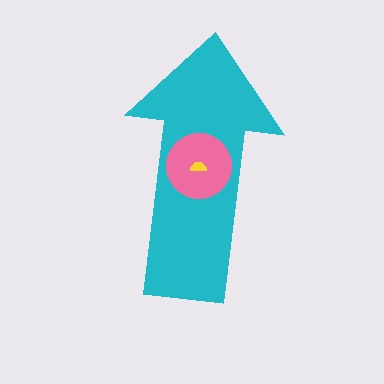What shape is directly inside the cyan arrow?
The pink circle.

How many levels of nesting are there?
3.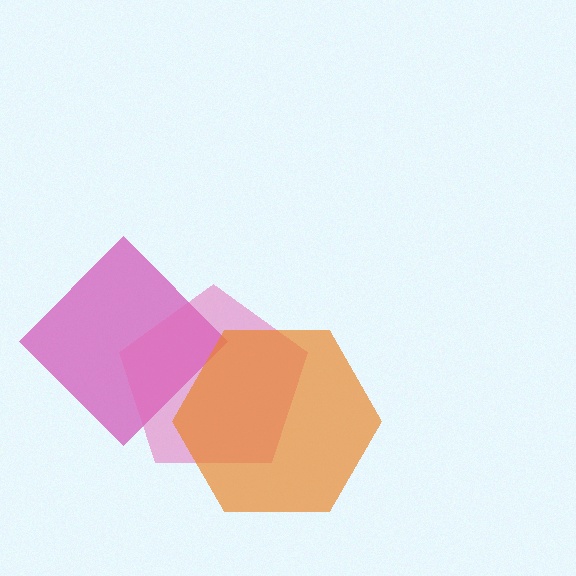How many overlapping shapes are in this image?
There are 3 overlapping shapes in the image.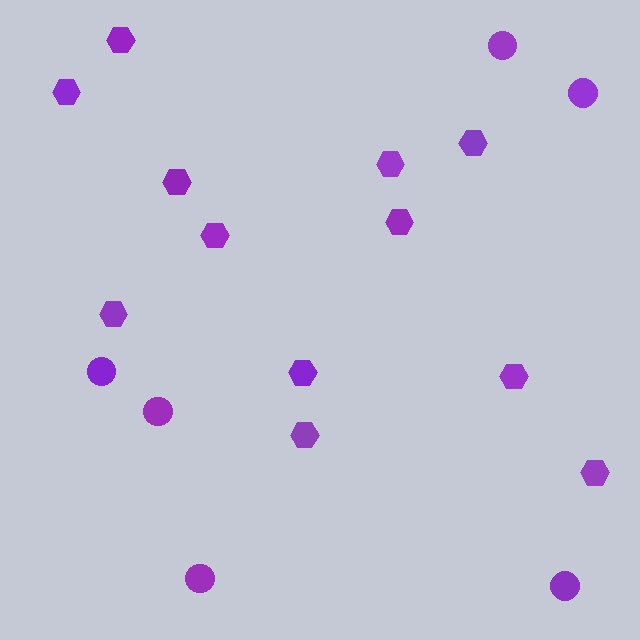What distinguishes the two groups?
There are 2 groups: one group of hexagons (12) and one group of circles (6).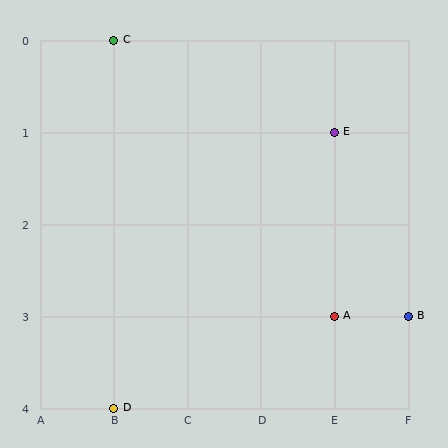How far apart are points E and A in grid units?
Points E and A are 2 rows apart.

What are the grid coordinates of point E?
Point E is at grid coordinates (E, 1).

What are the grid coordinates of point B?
Point B is at grid coordinates (F, 3).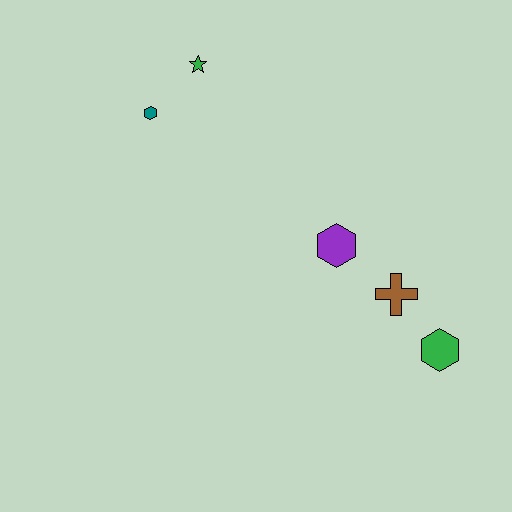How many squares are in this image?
There are no squares.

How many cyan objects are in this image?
There are no cyan objects.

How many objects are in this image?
There are 5 objects.